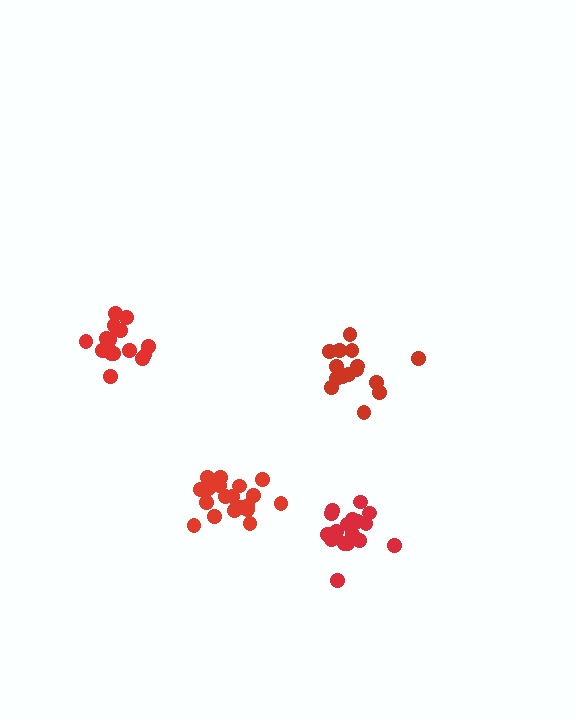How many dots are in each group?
Group 1: 19 dots, Group 2: 15 dots, Group 3: 17 dots, Group 4: 17 dots (68 total).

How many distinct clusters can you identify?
There are 4 distinct clusters.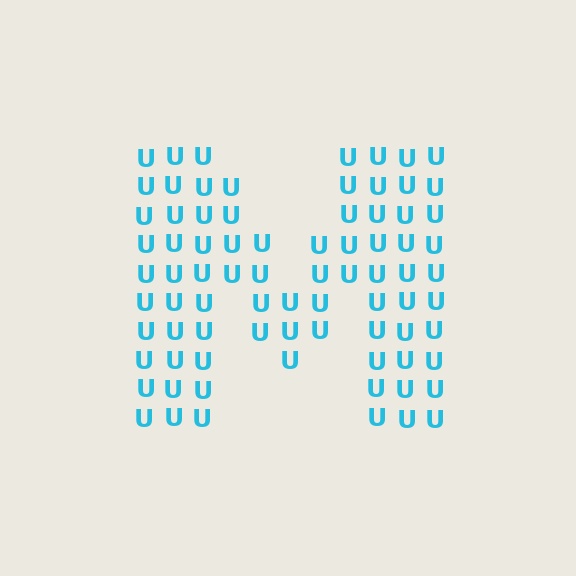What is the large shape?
The large shape is the letter M.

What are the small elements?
The small elements are letter U's.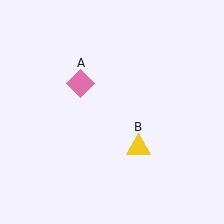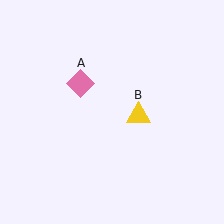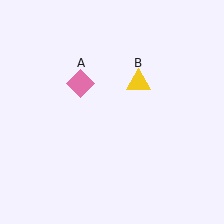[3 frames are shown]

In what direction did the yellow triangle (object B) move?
The yellow triangle (object B) moved up.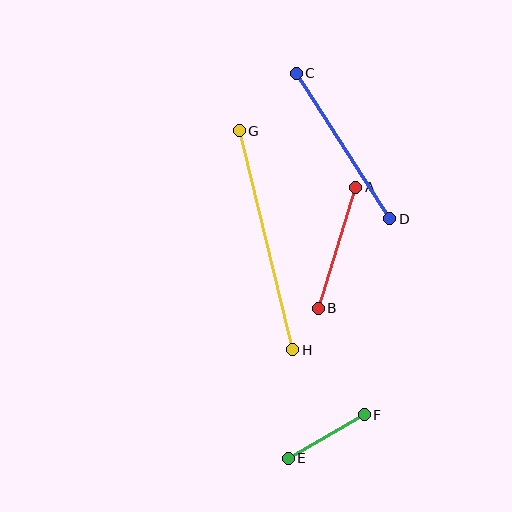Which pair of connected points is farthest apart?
Points G and H are farthest apart.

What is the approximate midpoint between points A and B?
The midpoint is at approximately (337, 248) pixels.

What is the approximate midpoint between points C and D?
The midpoint is at approximately (343, 146) pixels.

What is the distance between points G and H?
The distance is approximately 225 pixels.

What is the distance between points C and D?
The distance is approximately 173 pixels.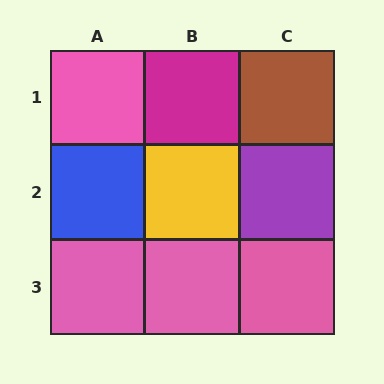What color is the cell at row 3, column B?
Pink.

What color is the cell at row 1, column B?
Magenta.